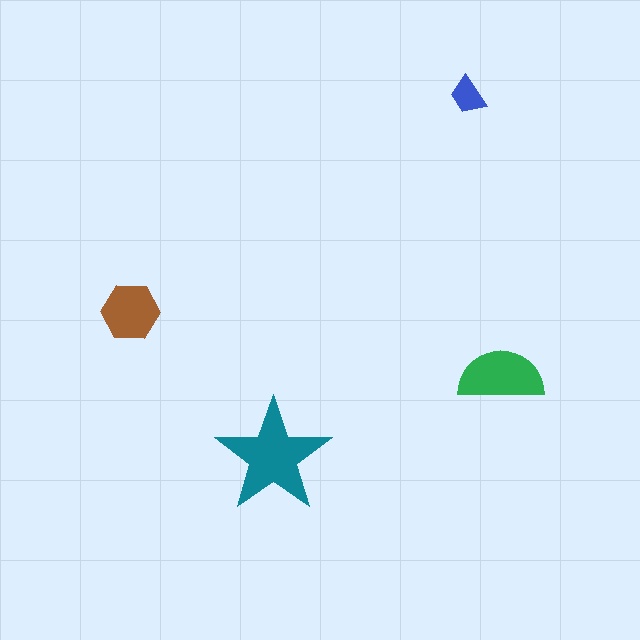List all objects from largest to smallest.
The teal star, the green semicircle, the brown hexagon, the blue trapezoid.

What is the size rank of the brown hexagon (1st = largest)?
3rd.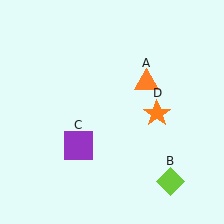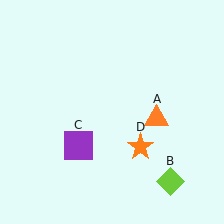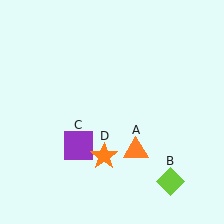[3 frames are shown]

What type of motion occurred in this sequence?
The orange triangle (object A), orange star (object D) rotated clockwise around the center of the scene.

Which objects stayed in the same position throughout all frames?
Lime diamond (object B) and purple square (object C) remained stationary.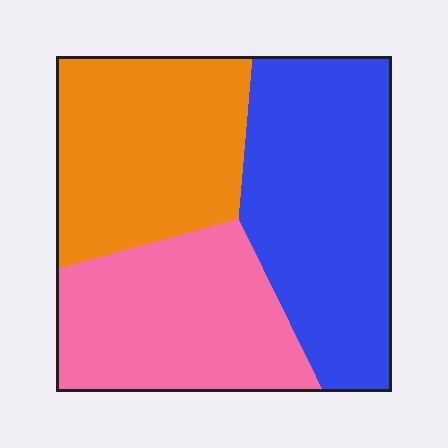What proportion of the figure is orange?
Orange covers around 30% of the figure.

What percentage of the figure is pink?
Pink covers around 30% of the figure.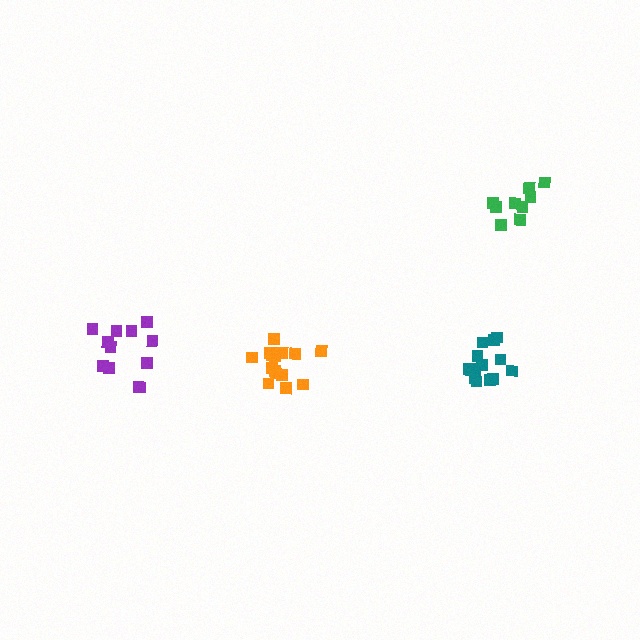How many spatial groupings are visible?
There are 4 spatial groupings.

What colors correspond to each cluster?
The clusters are colored: green, orange, purple, teal.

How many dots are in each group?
Group 1: 9 dots, Group 2: 15 dots, Group 3: 12 dots, Group 4: 14 dots (50 total).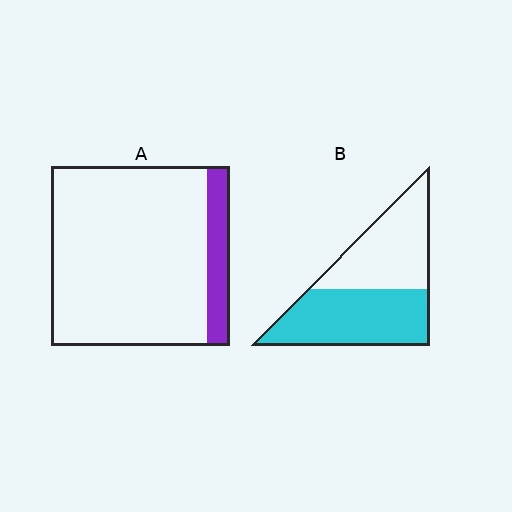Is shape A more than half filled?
No.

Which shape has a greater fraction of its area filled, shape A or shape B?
Shape B.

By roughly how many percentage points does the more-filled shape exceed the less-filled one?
By roughly 40 percentage points (B over A).